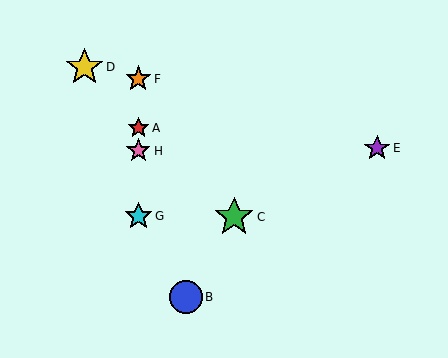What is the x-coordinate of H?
Object H is at x≈138.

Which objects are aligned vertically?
Objects A, F, G, H are aligned vertically.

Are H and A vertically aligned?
Yes, both are at x≈138.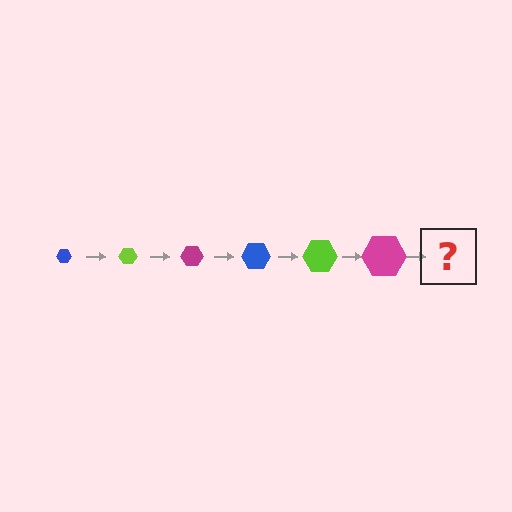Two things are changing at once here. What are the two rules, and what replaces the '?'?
The two rules are that the hexagon grows larger each step and the color cycles through blue, lime, and magenta. The '?' should be a blue hexagon, larger than the previous one.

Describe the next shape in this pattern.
It should be a blue hexagon, larger than the previous one.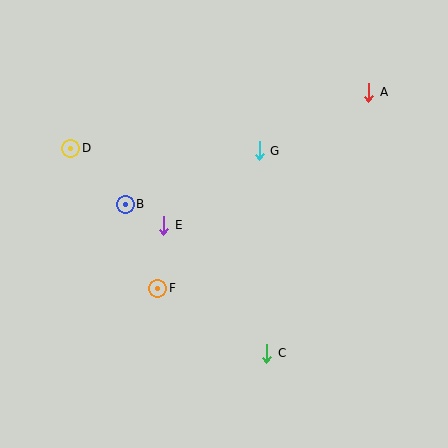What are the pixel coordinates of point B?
Point B is at (125, 205).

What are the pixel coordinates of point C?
Point C is at (267, 353).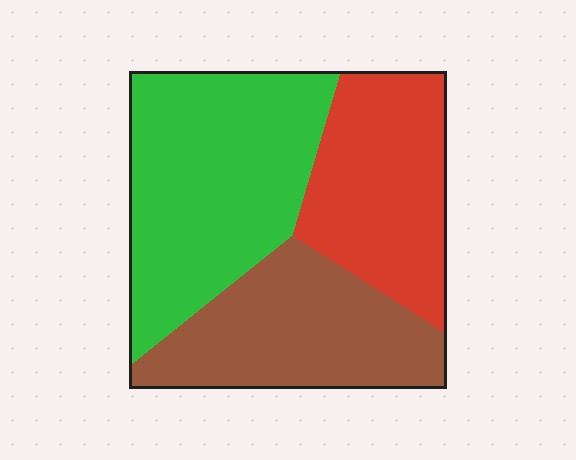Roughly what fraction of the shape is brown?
Brown takes up between a sixth and a third of the shape.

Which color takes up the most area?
Green, at roughly 40%.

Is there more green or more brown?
Green.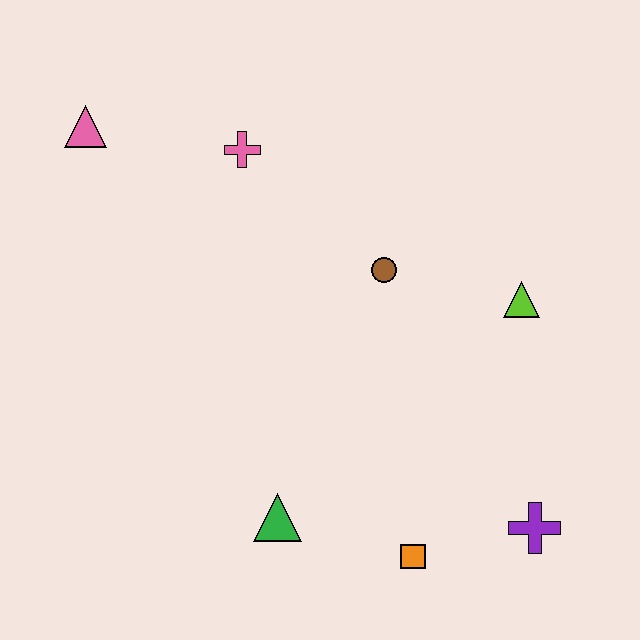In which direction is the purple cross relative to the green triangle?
The purple cross is to the right of the green triangle.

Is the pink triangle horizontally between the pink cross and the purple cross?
No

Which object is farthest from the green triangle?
The pink triangle is farthest from the green triangle.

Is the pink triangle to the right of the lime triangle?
No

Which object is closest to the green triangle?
The orange square is closest to the green triangle.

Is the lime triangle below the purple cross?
No